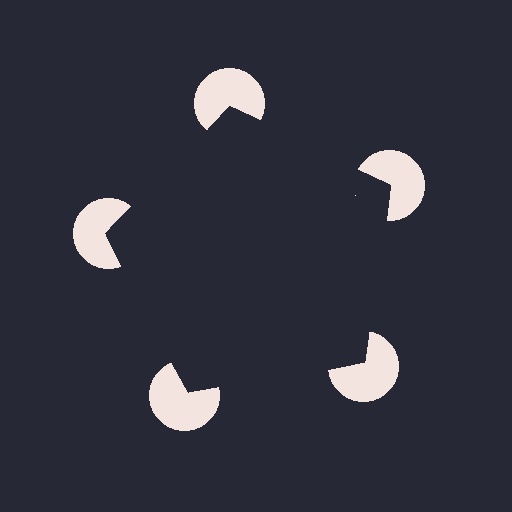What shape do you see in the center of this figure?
An illusory pentagon — its edges are inferred from the aligned wedge cuts in the pac-man discs, not physically drawn.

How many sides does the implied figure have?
5 sides.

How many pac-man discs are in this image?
There are 5 — one at each vertex of the illusory pentagon.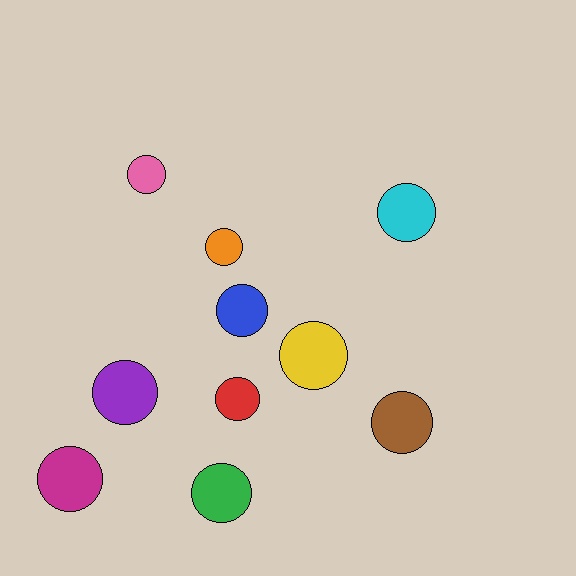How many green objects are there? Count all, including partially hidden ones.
There is 1 green object.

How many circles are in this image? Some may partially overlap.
There are 10 circles.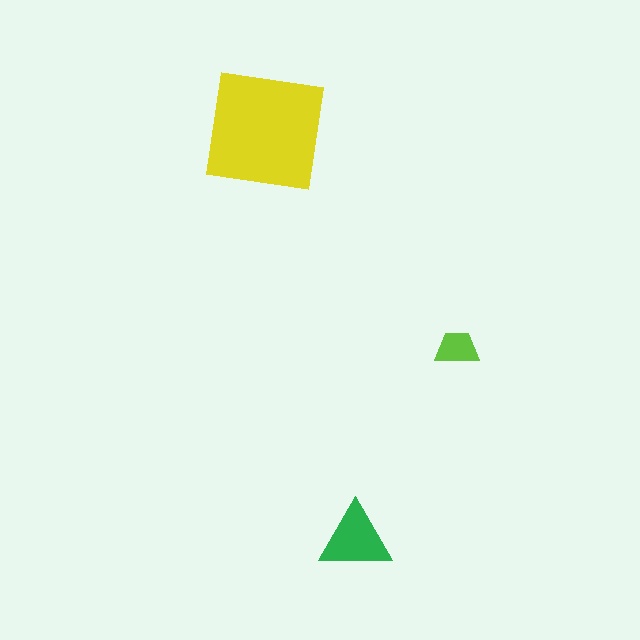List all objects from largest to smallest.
The yellow square, the green triangle, the lime trapezoid.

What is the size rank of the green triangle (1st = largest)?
2nd.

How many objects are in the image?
There are 3 objects in the image.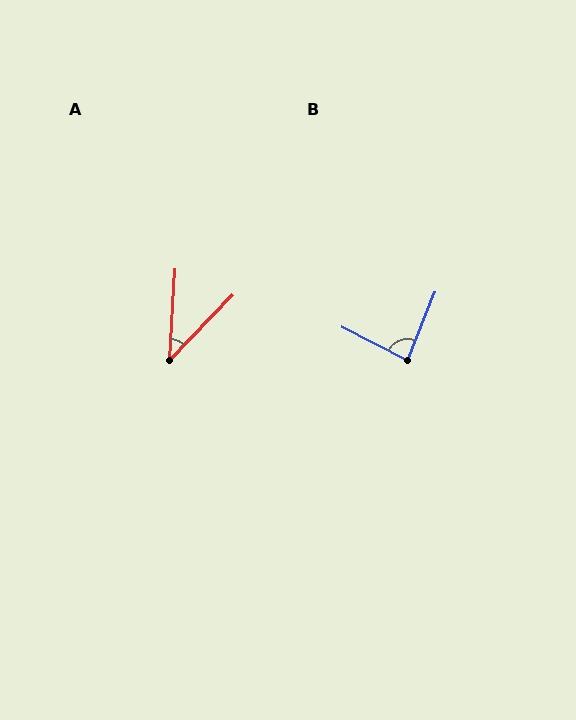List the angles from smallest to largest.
A (40°), B (85°).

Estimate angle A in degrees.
Approximately 40 degrees.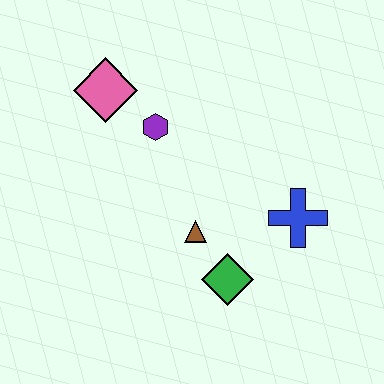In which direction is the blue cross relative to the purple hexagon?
The blue cross is to the right of the purple hexagon.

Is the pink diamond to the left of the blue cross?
Yes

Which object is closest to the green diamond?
The brown triangle is closest to the green diamond.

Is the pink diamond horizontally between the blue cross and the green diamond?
No